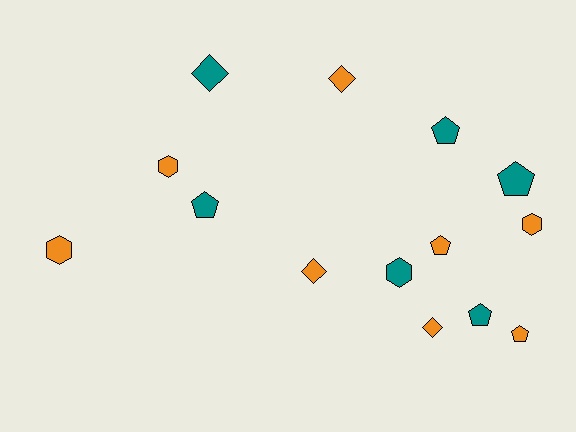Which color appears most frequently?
Orange, with 8 objects.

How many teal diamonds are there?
There is 1 teal diamond.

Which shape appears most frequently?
Pentagon, with 6 objects.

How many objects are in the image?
There are 14 objects.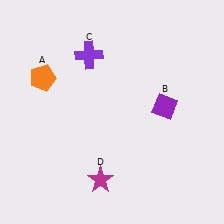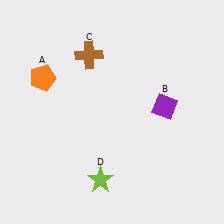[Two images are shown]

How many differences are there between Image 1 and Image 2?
There are 2 differences between the two images.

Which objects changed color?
C changed from purple to brown. D changed from magenta to lime.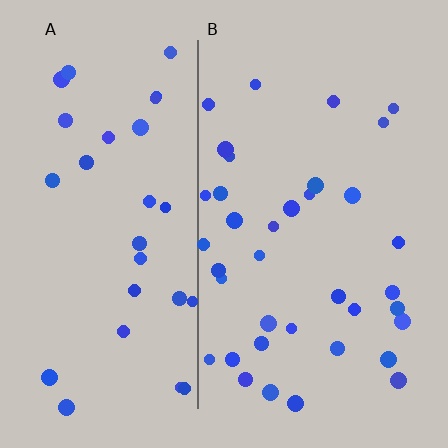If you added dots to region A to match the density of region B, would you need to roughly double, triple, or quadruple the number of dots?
Approximately double.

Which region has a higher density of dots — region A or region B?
B (the right).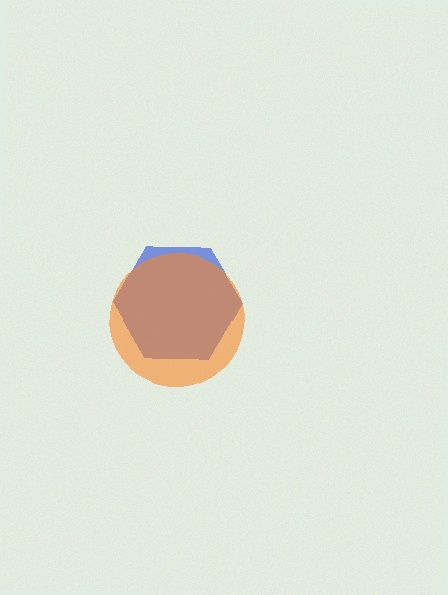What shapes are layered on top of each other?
The layered shapes are: a blue hexagon, an orange circle.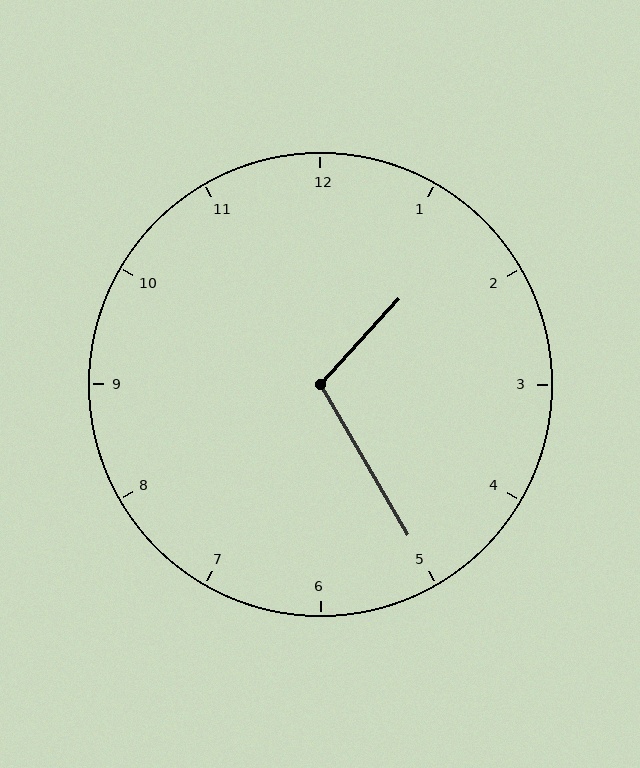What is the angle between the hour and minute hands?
Approximately 108 degrees.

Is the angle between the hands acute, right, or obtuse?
It is obtuse.